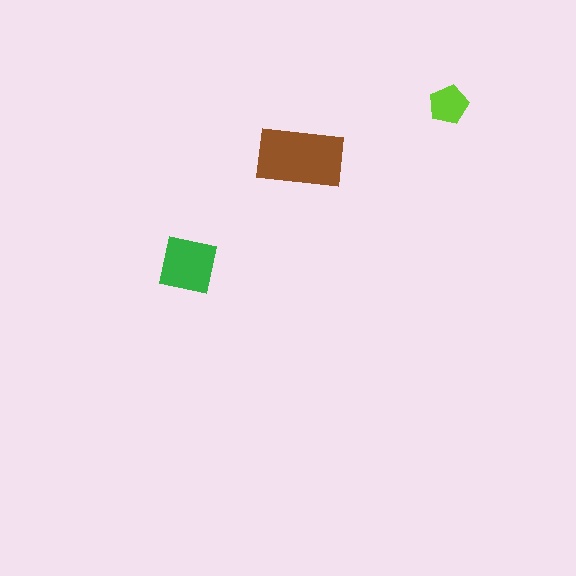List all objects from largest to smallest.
The brown rectangle, the green square, the lime pentagon.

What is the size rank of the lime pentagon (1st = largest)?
3rd.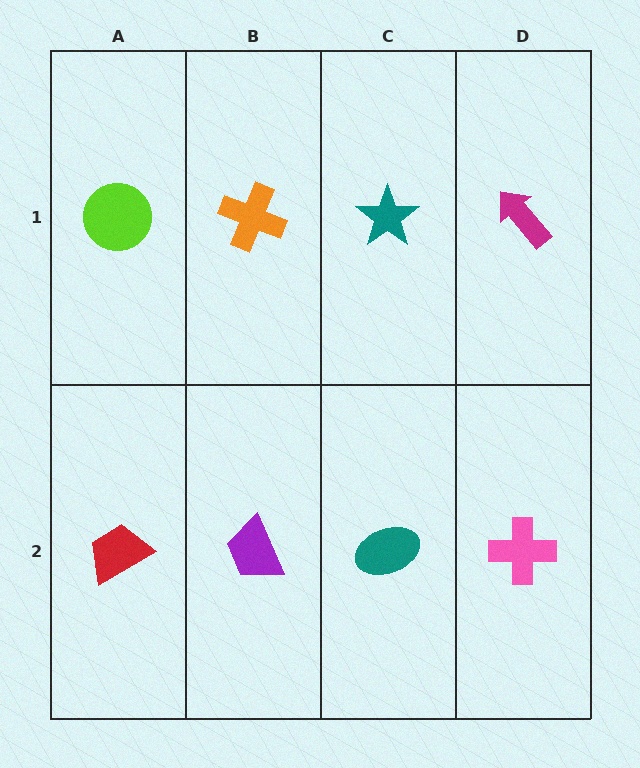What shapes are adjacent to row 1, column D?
A pink cross (row 2, column D), a teal star (row 1, column C).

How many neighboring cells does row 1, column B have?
3.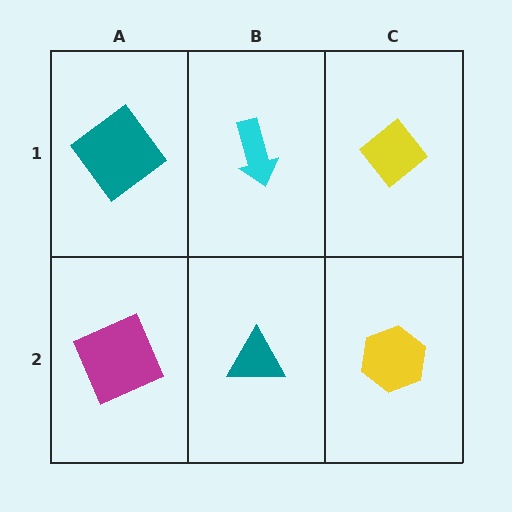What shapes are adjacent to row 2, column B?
A cyan arrow (row 1, column B), a magenta square (row 2, column A), a yellow hexagon (row 2, column C).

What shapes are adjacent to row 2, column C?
A yellow diamond (row 1, column C), a teal triangle (row 2, column B).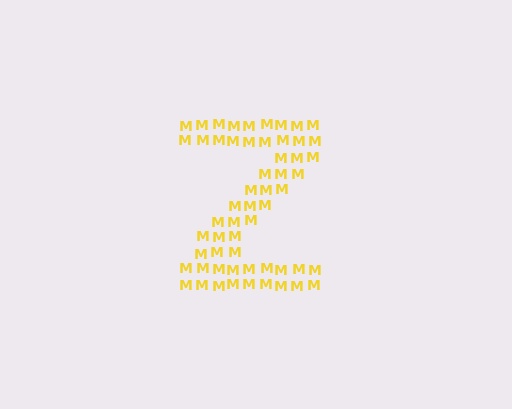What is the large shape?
The large shape is the letter Z.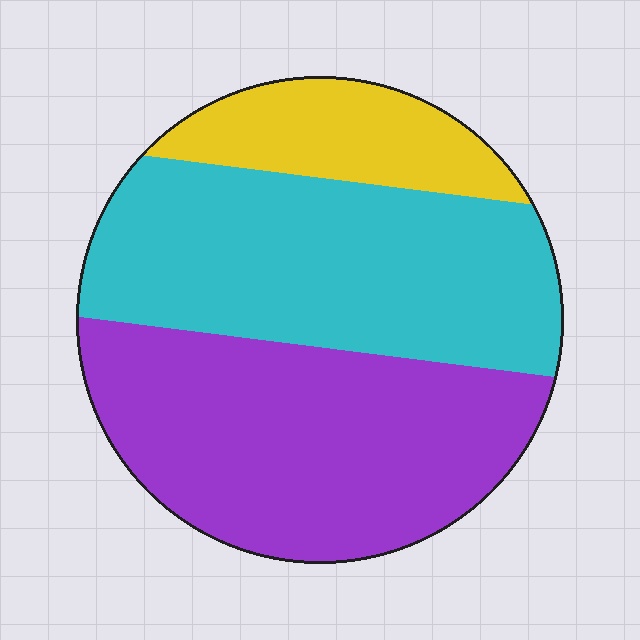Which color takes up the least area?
Yellow, at roughly 15%.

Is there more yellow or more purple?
Purple.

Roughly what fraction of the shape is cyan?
Cyan takes up about two fifths (2/5) of the shape.